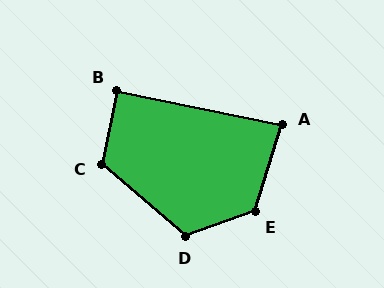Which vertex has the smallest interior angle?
A, at approximately 84 degrees.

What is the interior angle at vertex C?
Approximately 120 degrees (obtuse).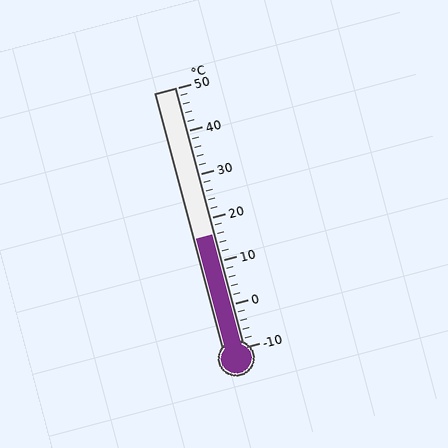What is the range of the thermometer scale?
The thermometer scale ranges from -10°C to 50°C.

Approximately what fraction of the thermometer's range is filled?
The thermometer is filled to approximately 45% of its range.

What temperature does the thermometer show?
The thermometer shows approximately 16°C.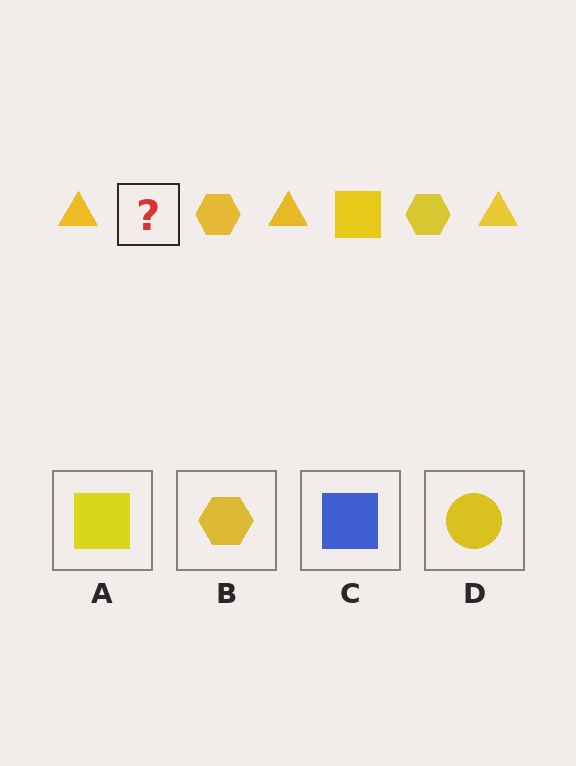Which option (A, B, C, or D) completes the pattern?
A.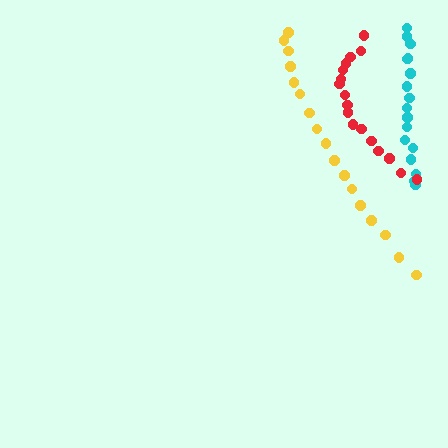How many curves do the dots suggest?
There are 3 distinct paths.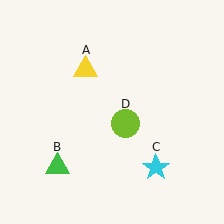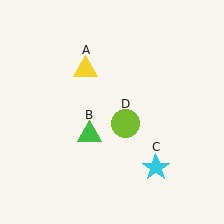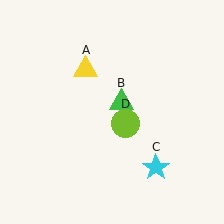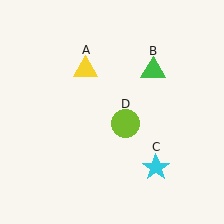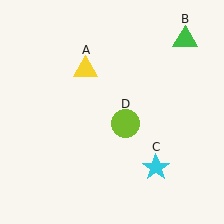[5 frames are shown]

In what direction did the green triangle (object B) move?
The green triangle (object B) moved up and to the right.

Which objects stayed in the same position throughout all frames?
Yellow triangle (object A) and cyan star (object C) and lime circle (object D) remained stationary.